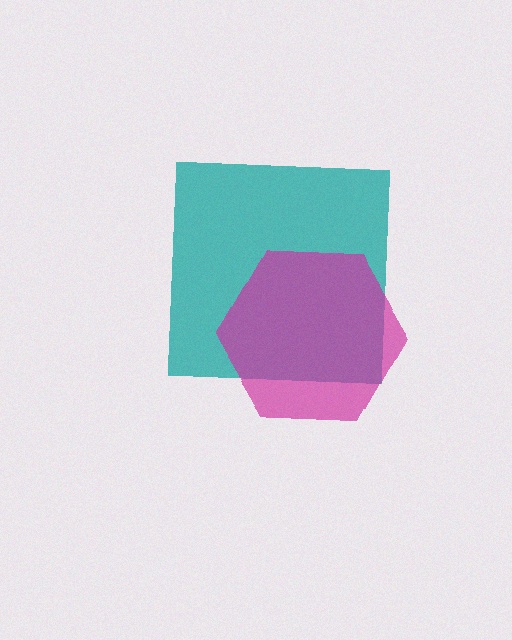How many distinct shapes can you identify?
There are 2 distinct shapes: a teal square, a magenta hexagon.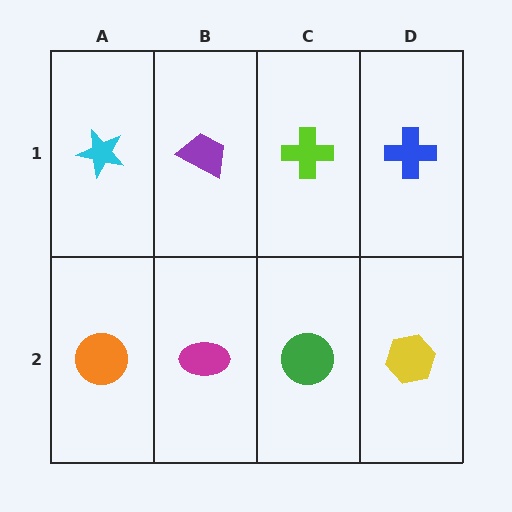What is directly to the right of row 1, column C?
A blue cross.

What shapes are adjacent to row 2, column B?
A purple trapezoid (row 1, column B), an orange circle (row 2, column A), a green circle (row 2, column C).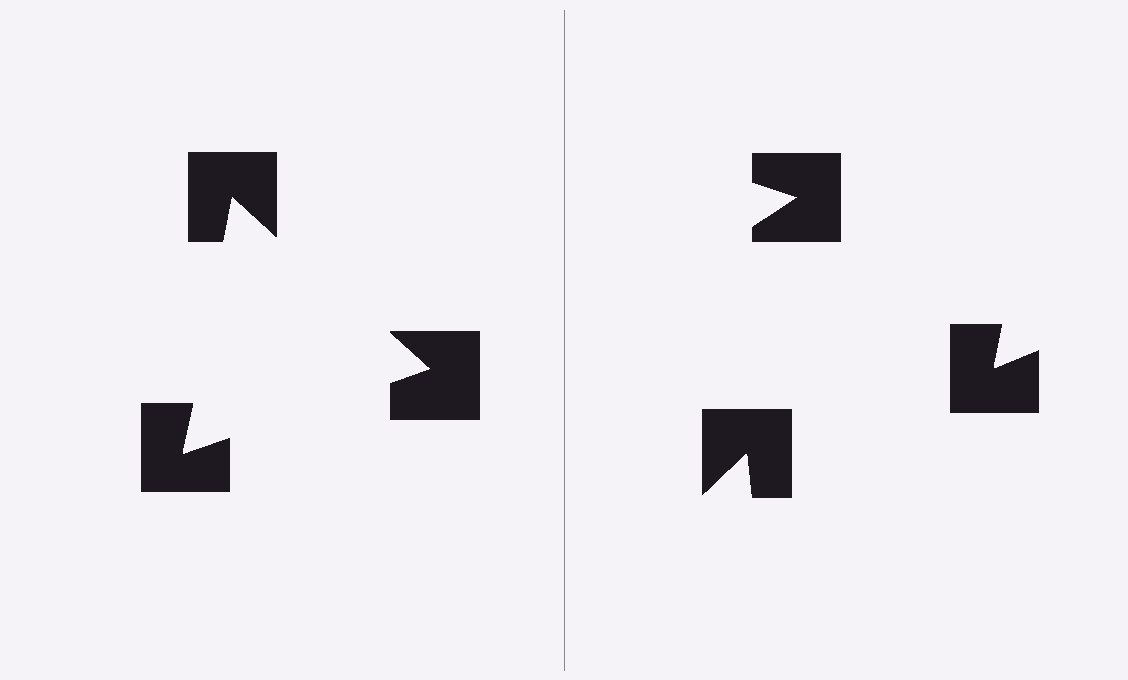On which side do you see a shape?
An illusory triangle appears on the left side. On the right side the wedge cuts are rotated, so no coherent shape forms.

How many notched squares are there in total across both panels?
6 — 3 on each side.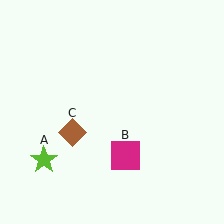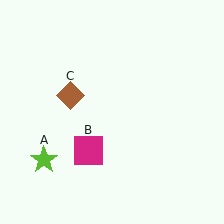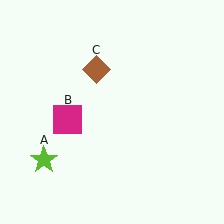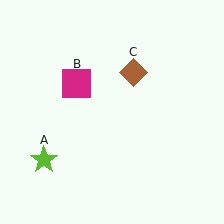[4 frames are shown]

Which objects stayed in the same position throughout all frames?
Lime star (object A) remained stationary.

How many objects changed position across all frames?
2 objects changed position: magenta square (object B), brown diamond (object C).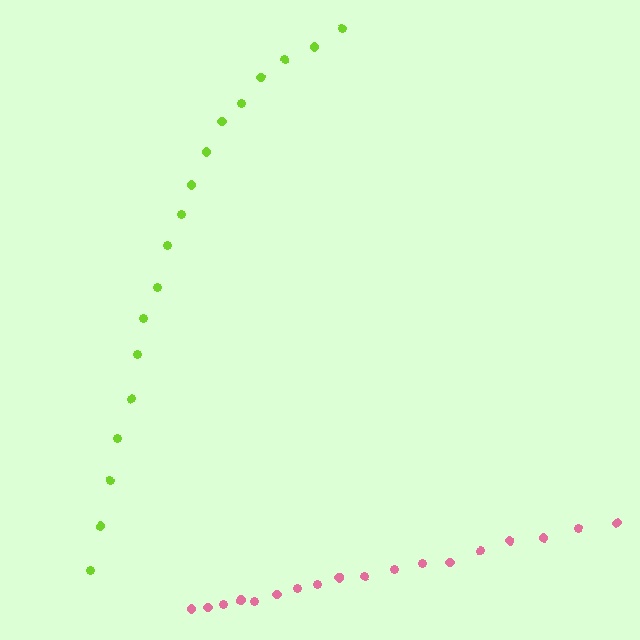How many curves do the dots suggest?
There are 2 distinct paths.